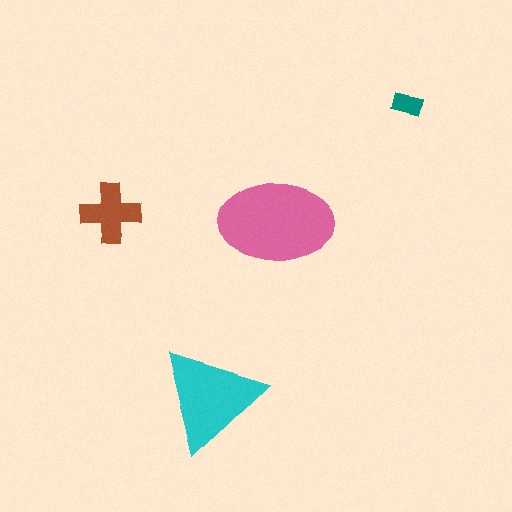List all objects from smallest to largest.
The teal rectangle, the brown cross, the cyan triangle, the pink ellipse.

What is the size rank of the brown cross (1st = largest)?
3rd.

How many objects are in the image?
There are 4 objects in the image.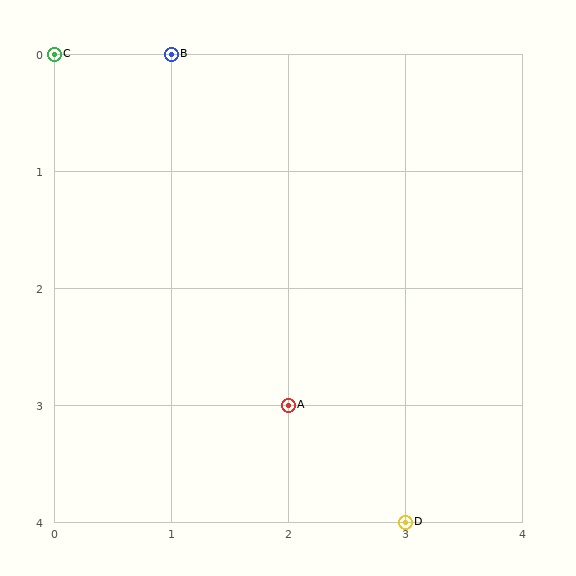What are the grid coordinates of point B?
Point B is at grid coordinates (1, 0).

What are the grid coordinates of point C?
Point C is at grid coordinates (0, 0).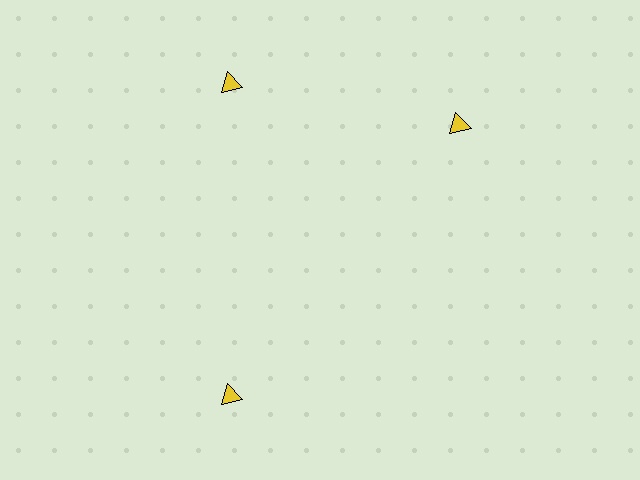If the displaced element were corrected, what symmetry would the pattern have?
It would have 3-fold rotational symmetry — the pattern would map onto itself every 120 degrees.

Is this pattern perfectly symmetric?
No. The 3 yellow triangles are arranged in a ring, but one element near the 3 o'clock position is rotated out of alignment along the ring, breaking the 3-fold rotational symmetry.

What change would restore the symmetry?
The symmetry would be restored by rotating it back into even spacing with its neighbors so that all 3 triangles sit at equal angles and equal distance from the center.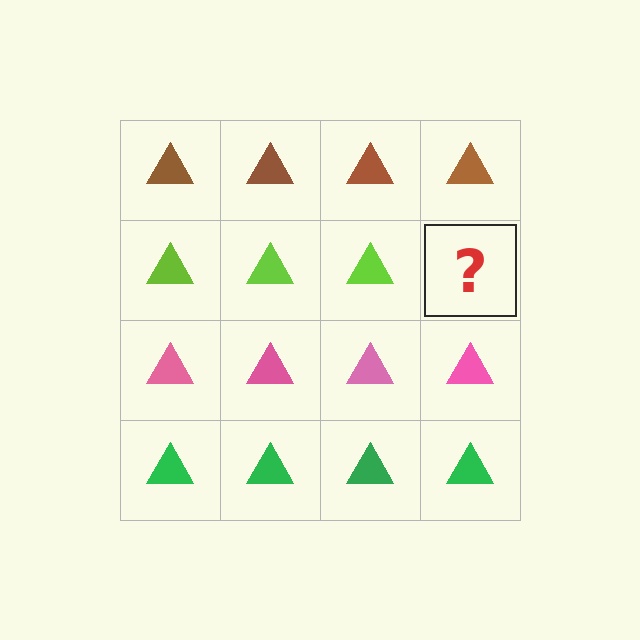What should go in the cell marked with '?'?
The missing cell should contain a lime triangle.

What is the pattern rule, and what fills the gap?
The rule is that each row has a consistent color. The gap should be filled with a lime triangle.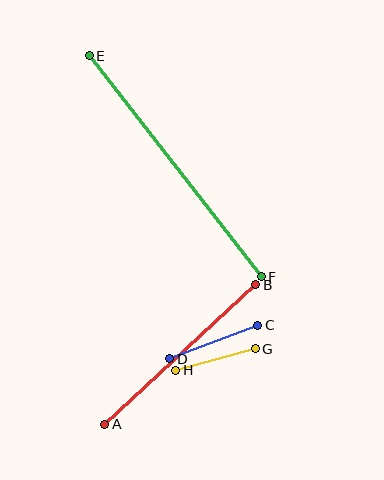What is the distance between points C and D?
The distance is approximately 94 pixels.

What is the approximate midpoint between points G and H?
The midpoint is at approximately (215, 360) pixels.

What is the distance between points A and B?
The distance is approximately 205 pixels.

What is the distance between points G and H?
The distance is approximately 82 pixels.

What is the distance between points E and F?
The distance is approximately 280 pixels.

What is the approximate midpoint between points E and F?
The midpoint is at approximately (175, 166) pixels.